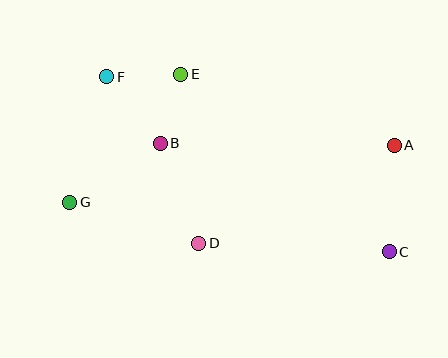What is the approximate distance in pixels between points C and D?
The distance between C and D is approximately 191 pixels.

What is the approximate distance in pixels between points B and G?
The distance between B and G is approximately 108 pixels.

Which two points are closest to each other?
Points B and E are closest to each other.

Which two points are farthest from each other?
Points C and F are farthest from each other.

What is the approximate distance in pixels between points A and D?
The distance between A and D is approximately 218 pixels.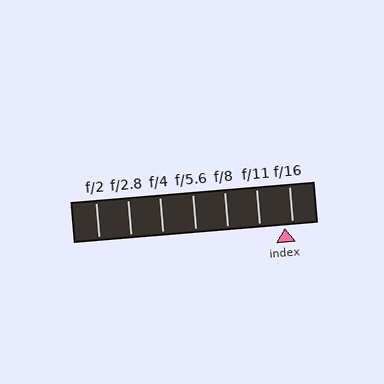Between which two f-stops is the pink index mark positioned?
The index mark is between f/11 and f/16.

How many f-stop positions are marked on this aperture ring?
There are 7 f-stop positions marked.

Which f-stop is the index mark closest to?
The index mark is closest to f/16.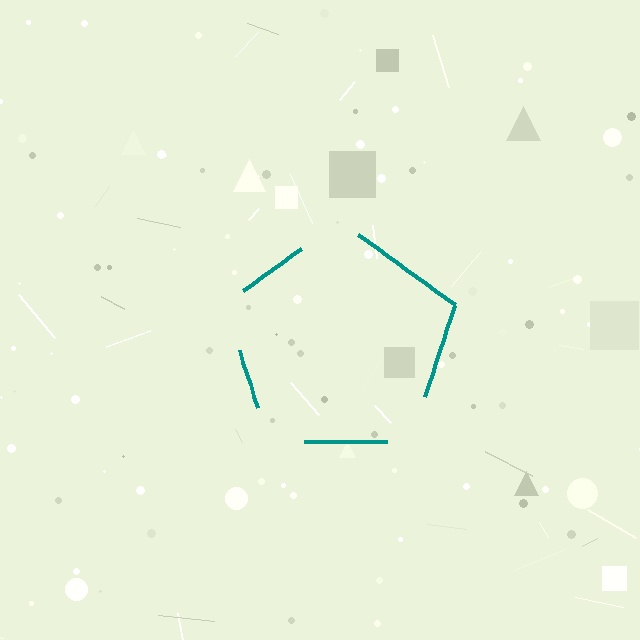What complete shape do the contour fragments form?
The contour fragments form a pentagon.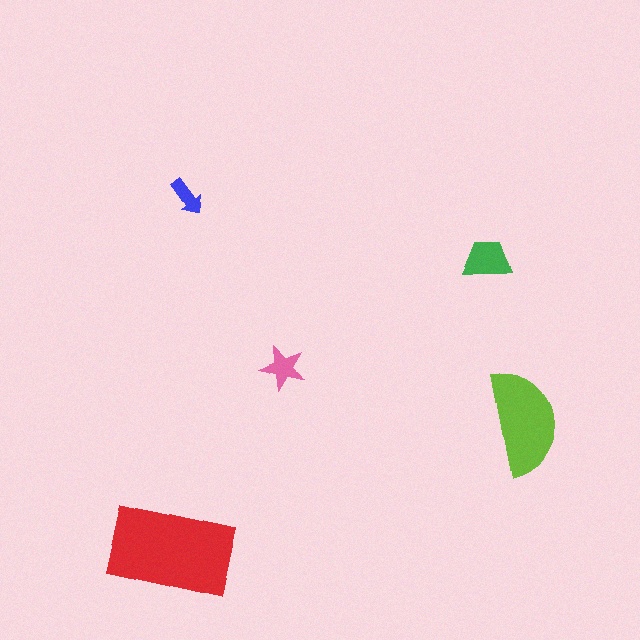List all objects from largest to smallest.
The red rectangle, the lime semicircle, the green trapezoid, the pink star, the blue arrow.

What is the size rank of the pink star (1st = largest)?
4th.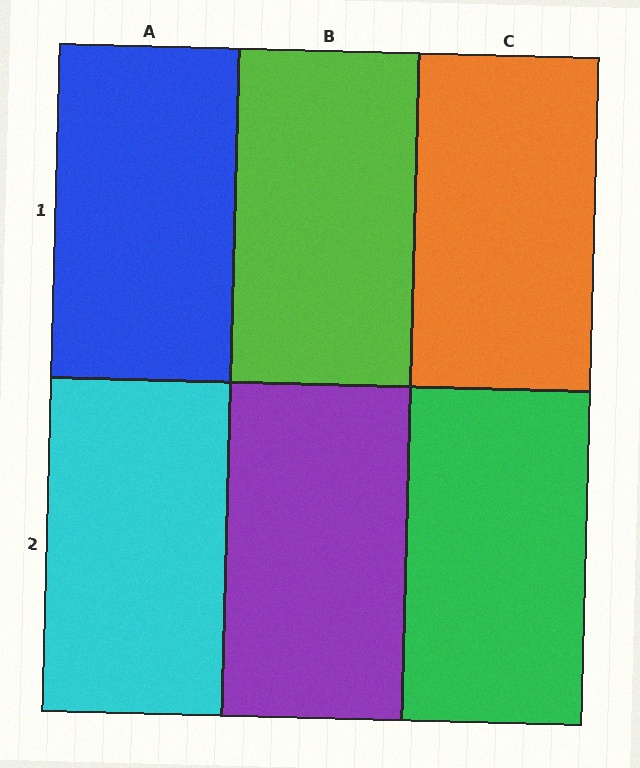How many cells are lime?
1 cell is lime.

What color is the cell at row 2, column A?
Cyan.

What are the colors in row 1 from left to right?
Blue, lime, orange.